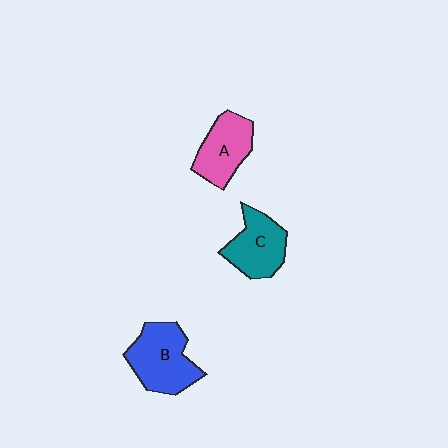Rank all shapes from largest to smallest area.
From largest to smallest: B (blue), C (teal), A (pink).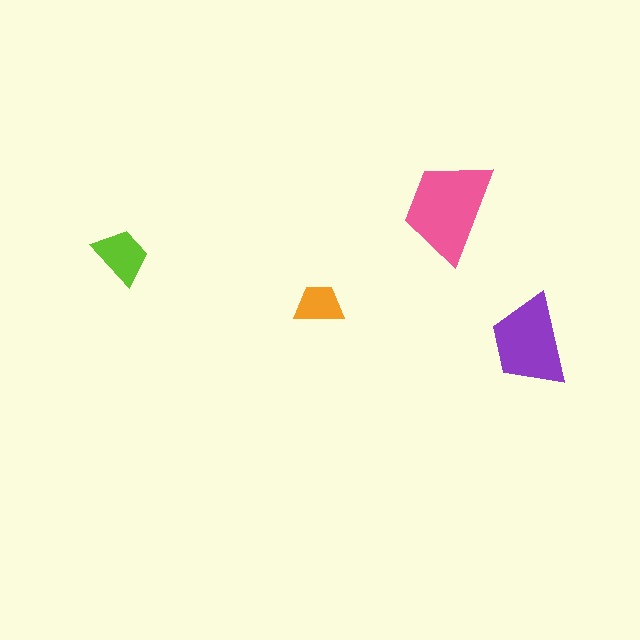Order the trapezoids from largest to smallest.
the pink one, the purple one, the lime one, the orange one.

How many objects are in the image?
There are 4 objects in the image.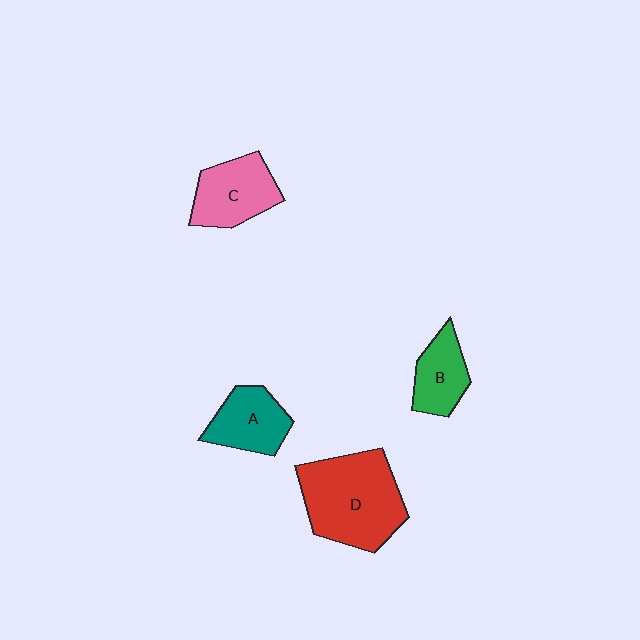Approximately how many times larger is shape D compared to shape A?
Approximately 1.9 times.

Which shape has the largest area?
Shape D (red).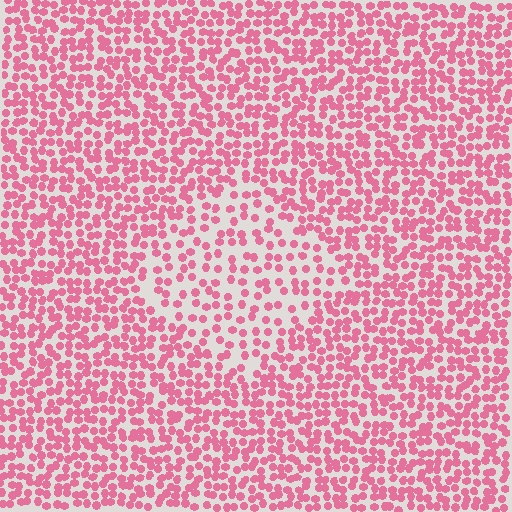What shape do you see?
I see a diamond.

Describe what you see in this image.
The image contains small pink elements arranged at two different densities. A diamond-shaped region is visible where the elements are less densely packed than the surrounding area.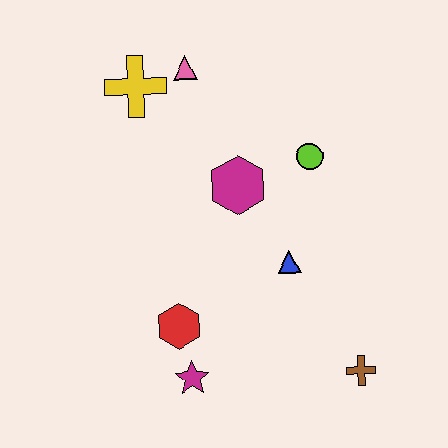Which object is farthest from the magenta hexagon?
The brown cross is farthest from the magenta hexagon.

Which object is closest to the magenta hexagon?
The lime circle is closest to the magenta hexagon.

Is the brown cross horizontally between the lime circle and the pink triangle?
No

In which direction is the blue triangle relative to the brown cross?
The blue triangle is above the brown cross.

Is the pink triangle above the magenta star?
Yes